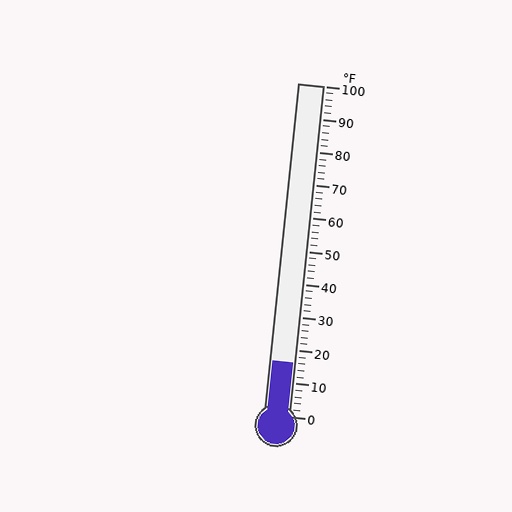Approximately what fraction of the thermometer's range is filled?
The thermometer is filled to approximately 15% of its range.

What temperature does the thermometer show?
The thermometer shows approximately 16°F.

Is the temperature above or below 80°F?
The temperature is below 80°F.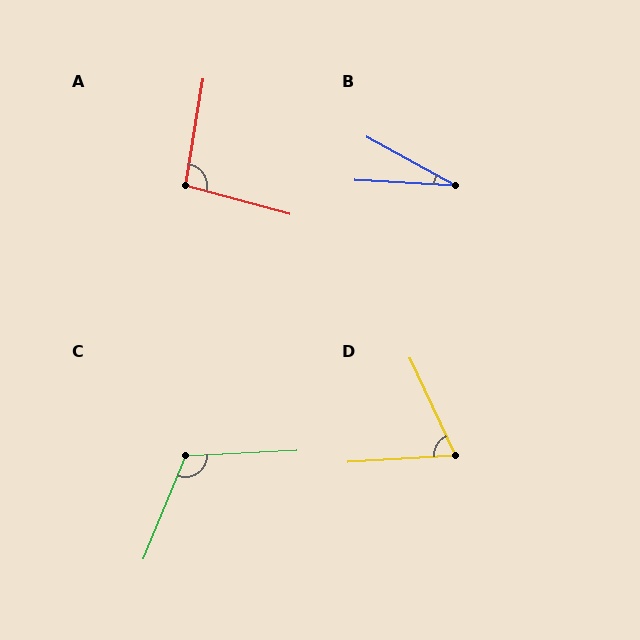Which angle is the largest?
C, at approximately 115 degrees.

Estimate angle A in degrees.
Approximately 96 degrees.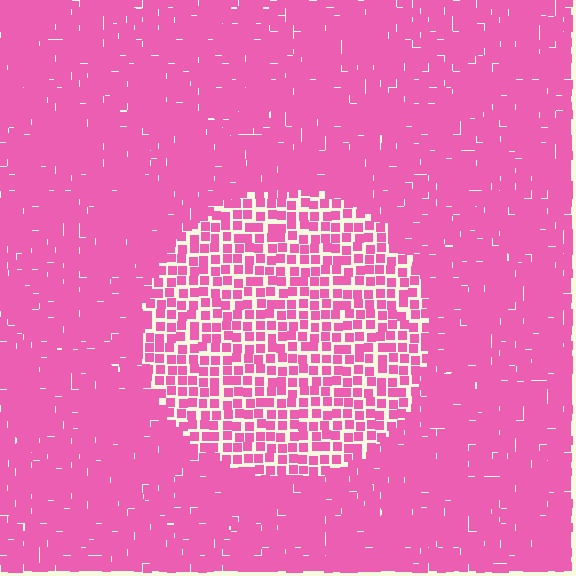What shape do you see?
I see a circle.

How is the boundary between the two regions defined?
The boundary is defined by a change in element density (approximately 1.9x ratio). All elements are the same color, size, and shape.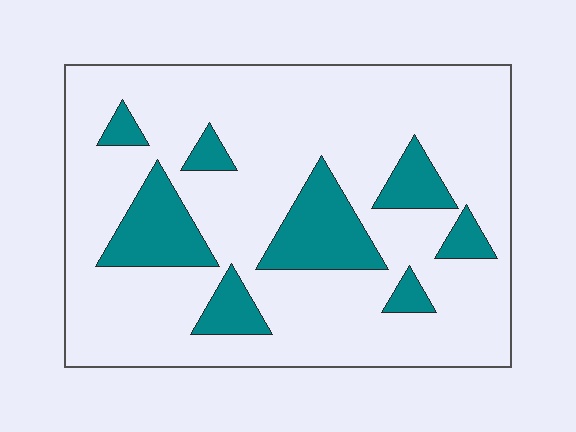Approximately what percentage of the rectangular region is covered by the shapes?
Approximately 20%.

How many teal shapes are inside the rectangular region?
8.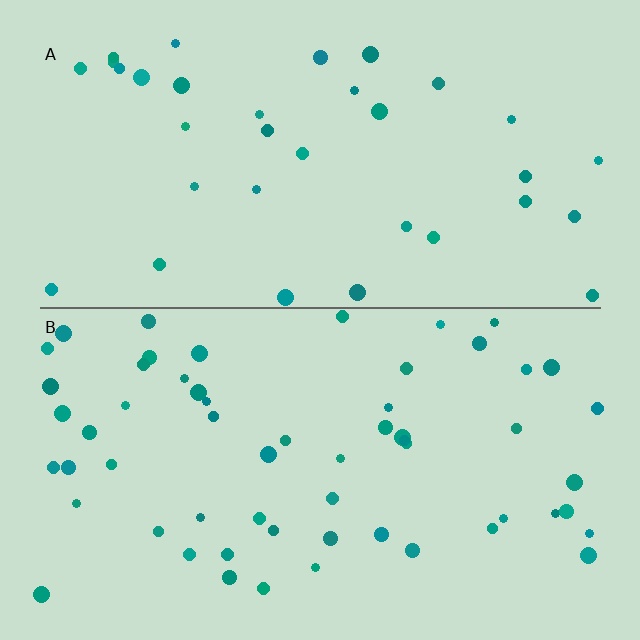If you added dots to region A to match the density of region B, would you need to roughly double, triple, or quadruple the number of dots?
Approximately double.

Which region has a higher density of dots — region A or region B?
B (the bottom).